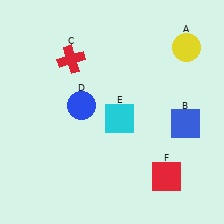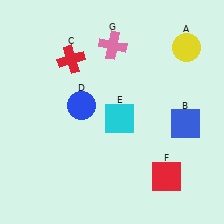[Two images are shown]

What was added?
A pink cross (G) was added in Image 2.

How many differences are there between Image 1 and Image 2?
There is 1 difference between the two images.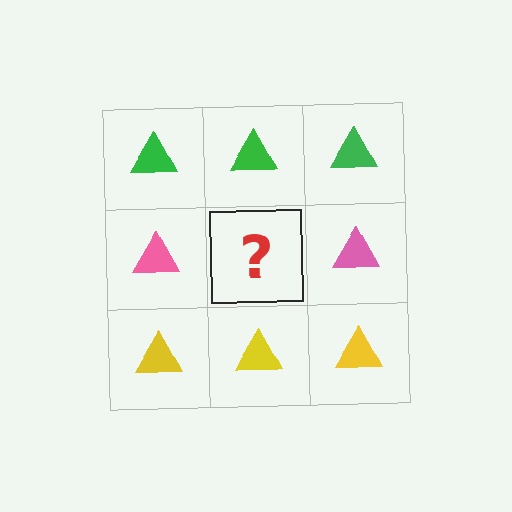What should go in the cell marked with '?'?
The missing cell should contain a pink triangle.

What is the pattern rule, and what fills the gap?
The rule is that each row has a consistent color. The gap should be filled with a pink triangle.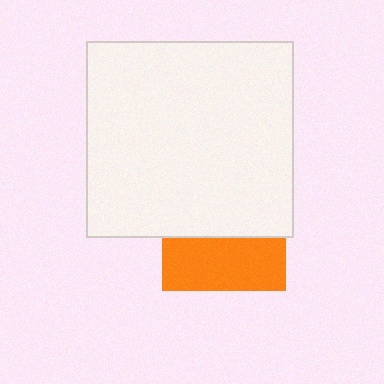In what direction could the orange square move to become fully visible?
The orange square could move down. That would shift it out from behind the white rectangle entirely.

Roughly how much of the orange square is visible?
A small part of it is visible (roughly 44%).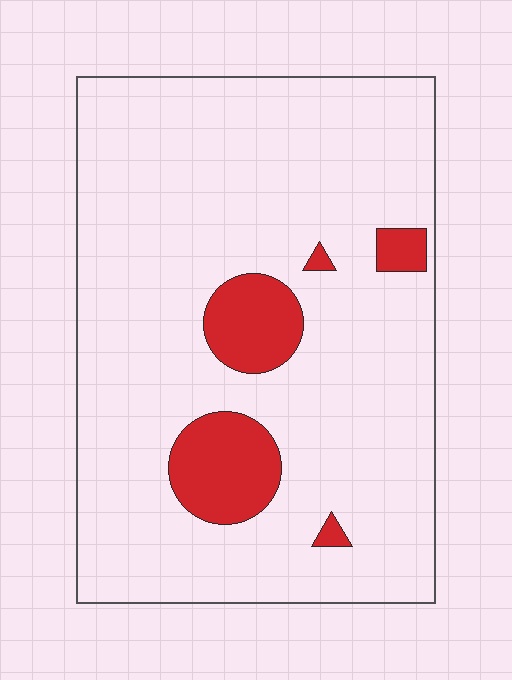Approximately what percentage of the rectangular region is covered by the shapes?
Approximately 10%.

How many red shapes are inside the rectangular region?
5.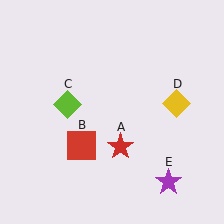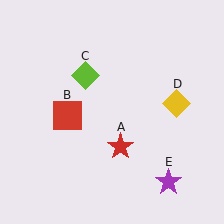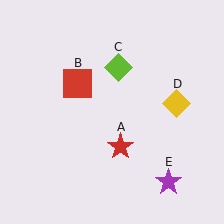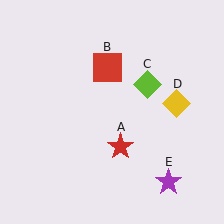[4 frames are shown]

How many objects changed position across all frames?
2 objects changed position: red square (object B), lime diamond (object C).